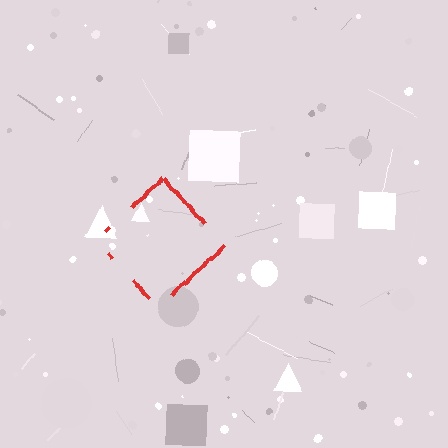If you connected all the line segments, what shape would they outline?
They would outline a diamond.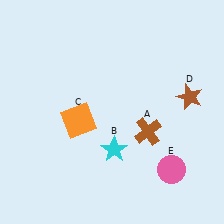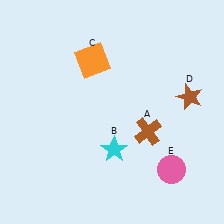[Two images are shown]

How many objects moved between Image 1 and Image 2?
1 object moved between the two images.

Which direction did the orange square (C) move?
The orange square (C) moved up.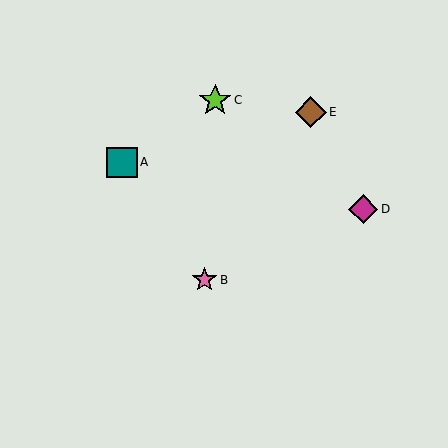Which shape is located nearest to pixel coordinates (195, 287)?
The pink star (labeled B) at (204, 280) is nearest to that location.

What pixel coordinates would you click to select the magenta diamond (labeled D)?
Click at (363, 209) to select the magenta diamond D.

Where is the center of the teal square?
The center of the teal square is at (122, 162).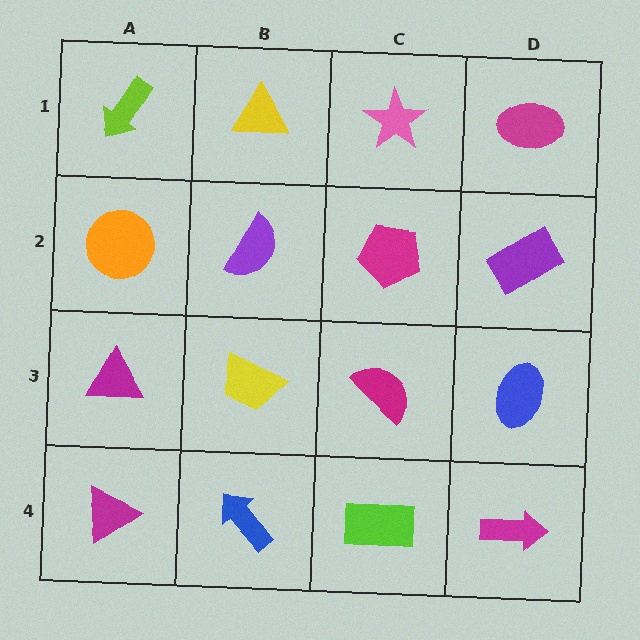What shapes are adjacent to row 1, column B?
A purple semicircle (row 2, column B), a lime arrow (row 1, column A), a pink star (row 1, column C).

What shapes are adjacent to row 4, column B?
A yellow trapezoid (row 3, column B), a magenta triangle (row 4, column A), a lime rectangle (row 4, column C).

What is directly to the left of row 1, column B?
A lime arrow.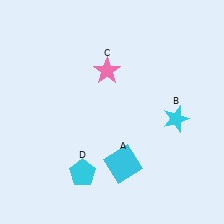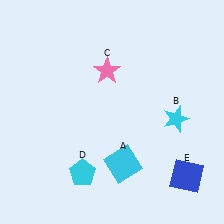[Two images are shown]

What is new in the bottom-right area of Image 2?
A blue square (E) was added in the bottom-right area of Image 2.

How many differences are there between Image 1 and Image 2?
There is 1 difference between the two images.